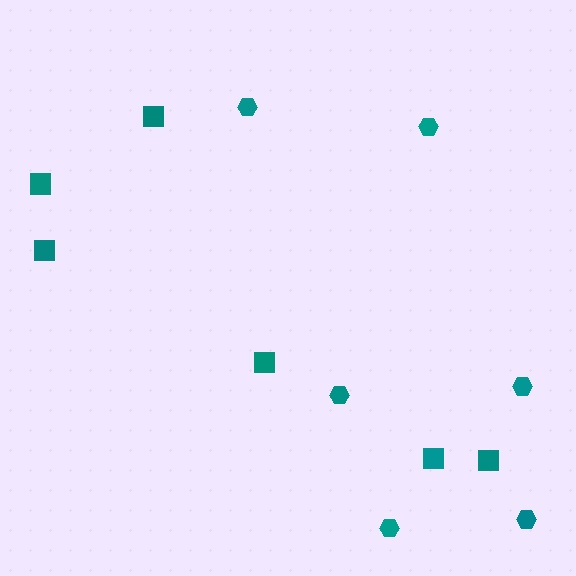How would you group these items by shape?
There are 2 groups: one group of squares (6) and one group of hexagons (6).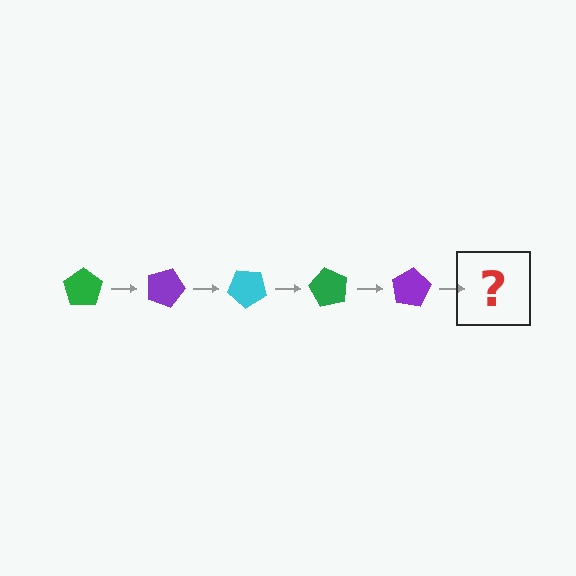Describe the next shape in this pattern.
It should be a cyan pentagon, rotated 100 degrees from the start.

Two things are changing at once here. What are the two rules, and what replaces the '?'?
The two rules are that it rotates 20 degrees each step and the color cycles through green, purple, and cyan. The '?' should be a cyan pentagon, rotated 100 degrees from the start.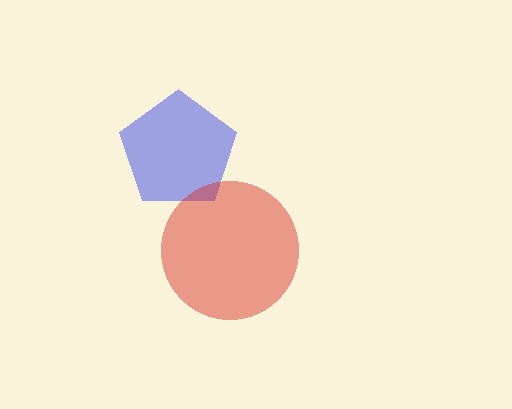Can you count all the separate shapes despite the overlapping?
Yes, there are 2 separate shapes.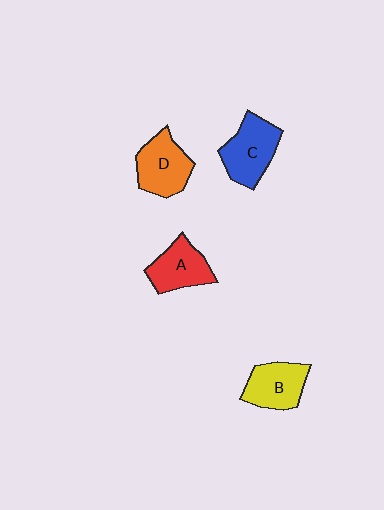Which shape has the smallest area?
Shape A (red).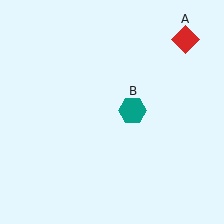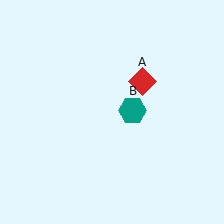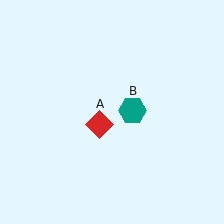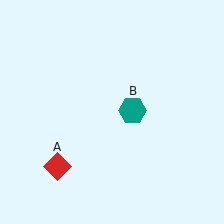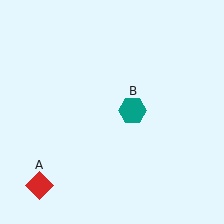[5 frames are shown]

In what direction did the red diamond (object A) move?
The red diamond (object A) moved down and to the left.